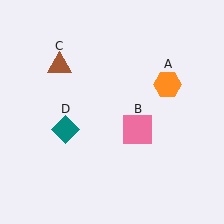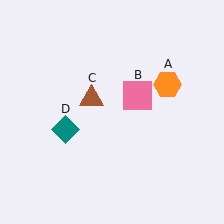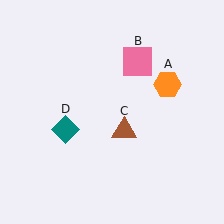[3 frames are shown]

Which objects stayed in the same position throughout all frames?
Orange hexagon (object A) and teal diamond (object D) remained stationary.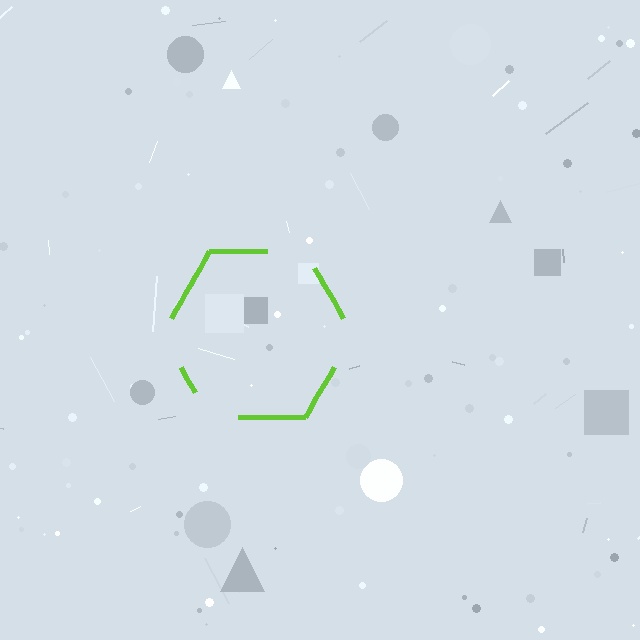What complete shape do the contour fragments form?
The contour fragments form a hexagon.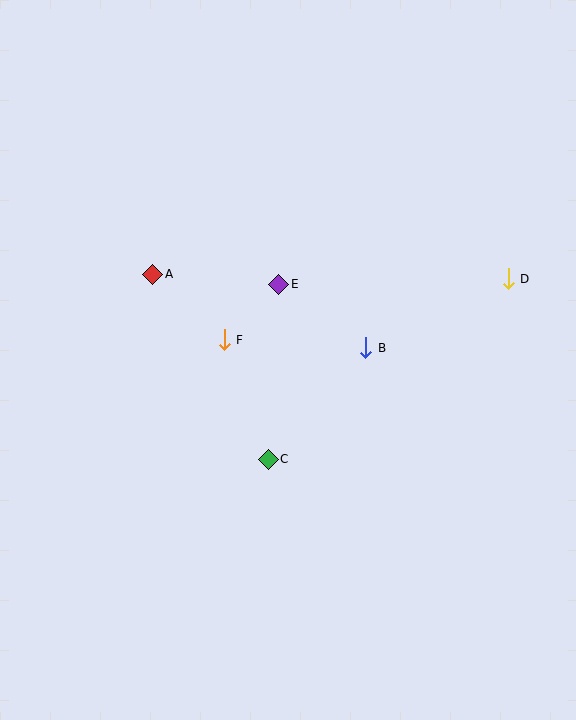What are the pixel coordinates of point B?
Point B is at (366, 348).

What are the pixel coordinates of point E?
Point E is at (279, 284).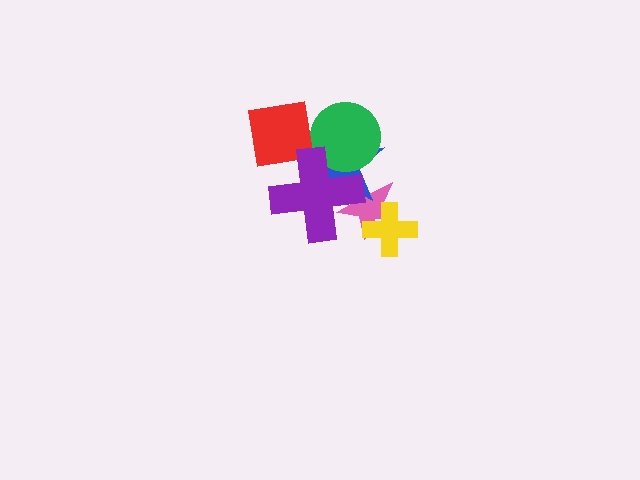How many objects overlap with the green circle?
2 objects overlap with the green circle.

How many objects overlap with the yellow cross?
1 object overlaps with the yellow cross.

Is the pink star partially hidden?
Yes, it is partially covered by another shape.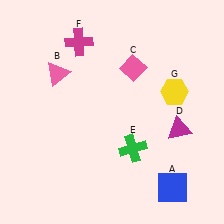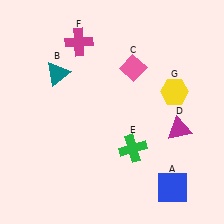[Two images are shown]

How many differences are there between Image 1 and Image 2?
There is 1 difference between the two images.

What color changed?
The triangle (B) changed from pink in Image 1 to teal in Image 2.